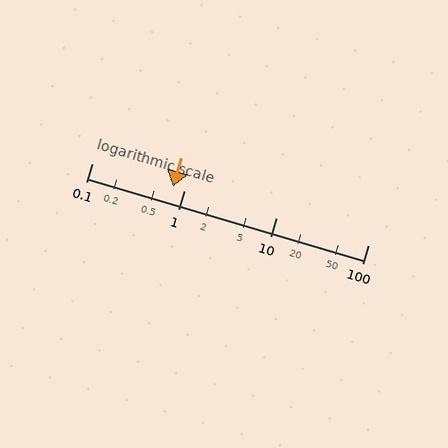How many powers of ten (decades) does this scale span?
The scale spans 3 decades, from 0.1 to 100.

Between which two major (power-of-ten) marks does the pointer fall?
The pointer is between 0.1 and 1.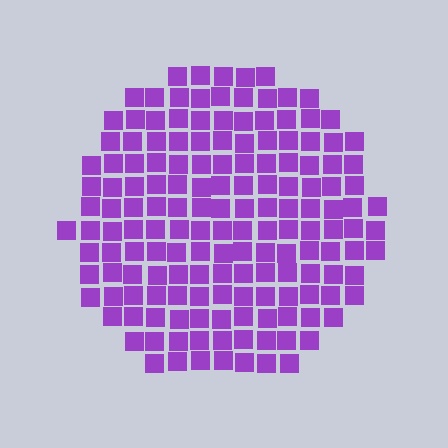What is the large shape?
The large shape is a circle.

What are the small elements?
The small elements are squares.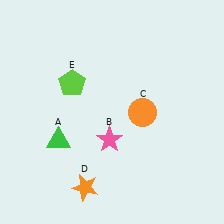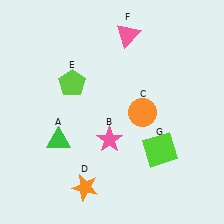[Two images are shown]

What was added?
A pink triangle (F), a lime square (G) were added in Image 2.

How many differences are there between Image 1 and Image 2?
There are 2 differences between the two images.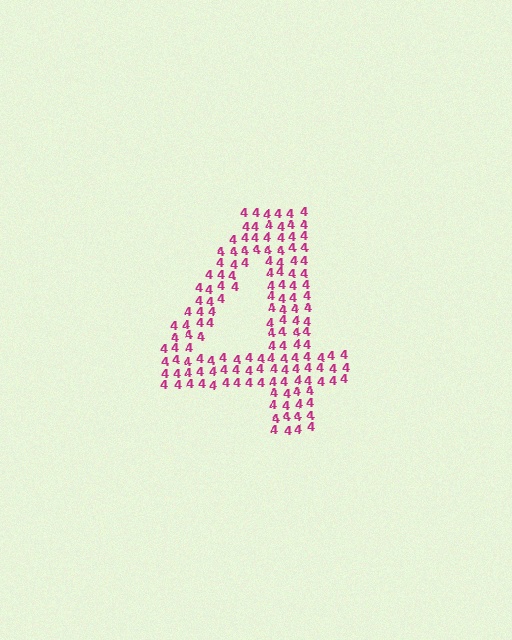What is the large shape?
The large shape is the digit 4.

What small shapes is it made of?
It is made of small digit 4's.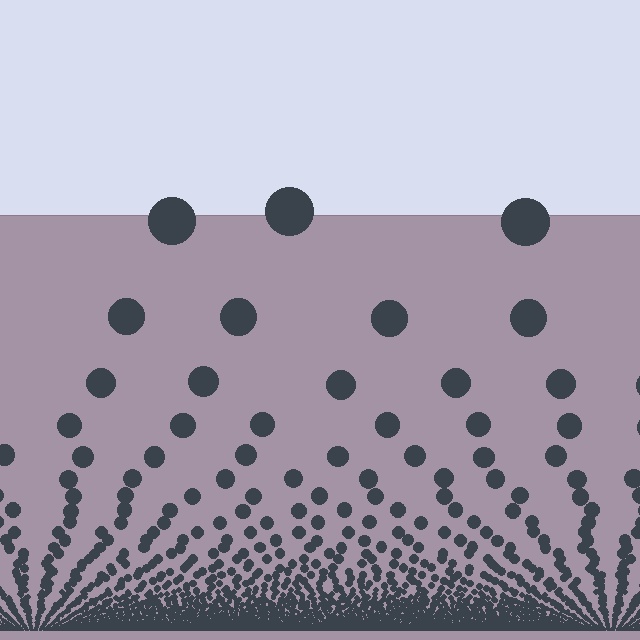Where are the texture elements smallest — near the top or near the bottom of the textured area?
Near the bottom.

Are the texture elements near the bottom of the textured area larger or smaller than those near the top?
Smaller. The gradient is inverted — elements near the bottom are smaller and denser.